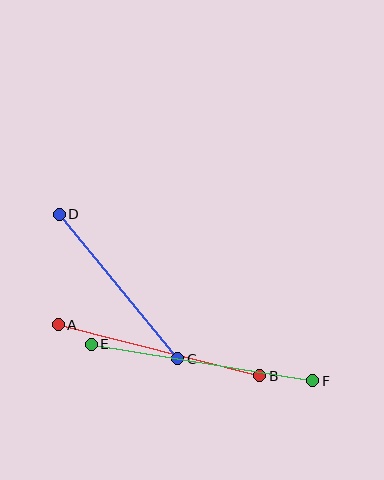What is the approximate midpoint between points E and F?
The midpoint is at approximately (202, 363) pixels.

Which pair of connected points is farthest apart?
Points E and F are farthest apart.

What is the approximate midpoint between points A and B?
The midpoint is at approximately (159, 350) pixels.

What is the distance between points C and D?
The distance is approximately 187 pixels.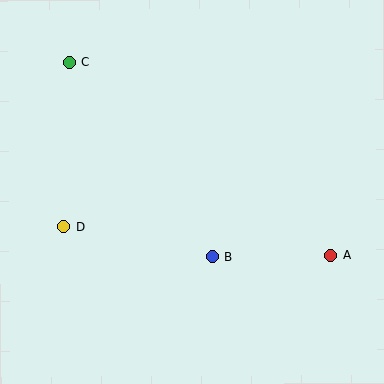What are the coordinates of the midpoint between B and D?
The midpoint between B and D is at (138, 242).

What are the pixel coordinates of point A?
Point A is at (331, 255).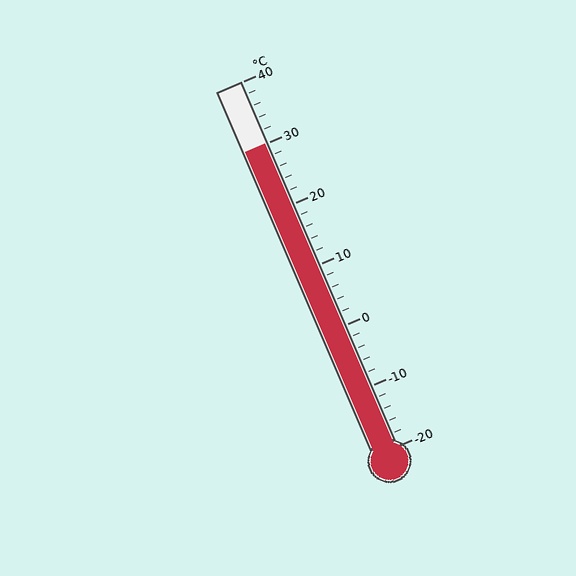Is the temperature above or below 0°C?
The temperature is above 0°C.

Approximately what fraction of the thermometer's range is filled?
The thermometer is filled to approximately 85% of its range.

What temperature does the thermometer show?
The thermometer shows approximately 30°C.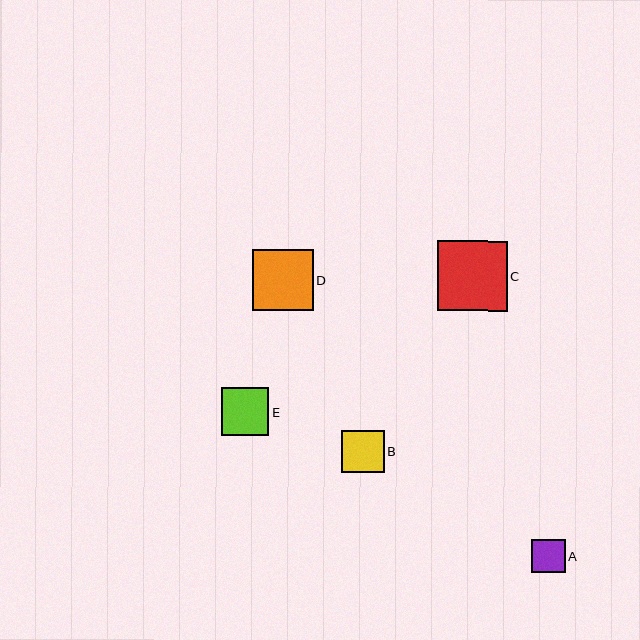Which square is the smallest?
Square A is the smallest with a size of approximately 33 pixels.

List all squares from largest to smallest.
From largest to smallest: C, D, E, B, A.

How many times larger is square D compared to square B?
Square D is approximately 1.4 times the size of square B.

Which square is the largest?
Square C is the largest with a size of approximately 69 pixels.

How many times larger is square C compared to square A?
Square C is approximately 2.1 times the size of square A.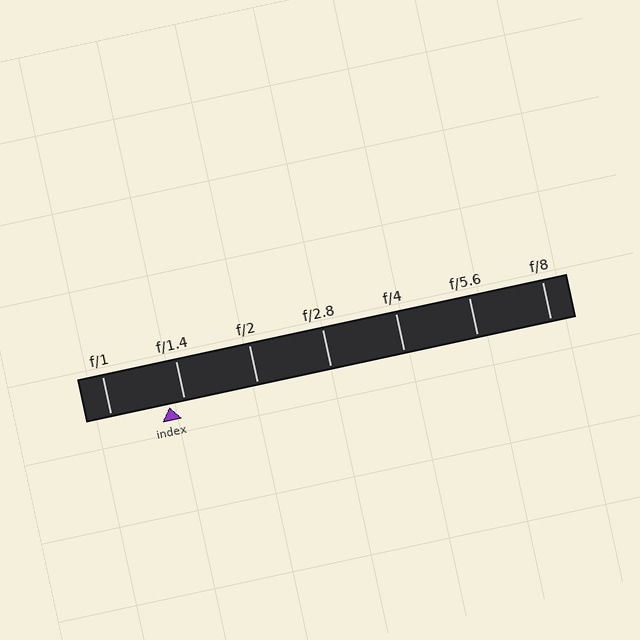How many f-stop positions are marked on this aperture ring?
There are 7 f-stop positions marked.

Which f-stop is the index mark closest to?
The index mark is closest to f/1.4.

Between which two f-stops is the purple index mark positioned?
The index mark is between f/1 and f/1.4.